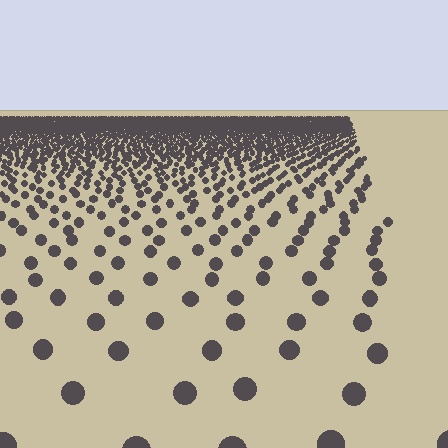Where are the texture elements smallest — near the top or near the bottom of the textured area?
Near the top.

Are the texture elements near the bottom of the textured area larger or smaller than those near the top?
Larger. Near the bottom, elements are closer to the viewer and appear at a bigger on-screen size.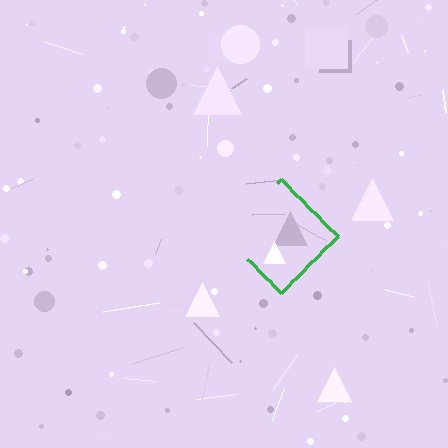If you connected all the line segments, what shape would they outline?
They would outline a diamond.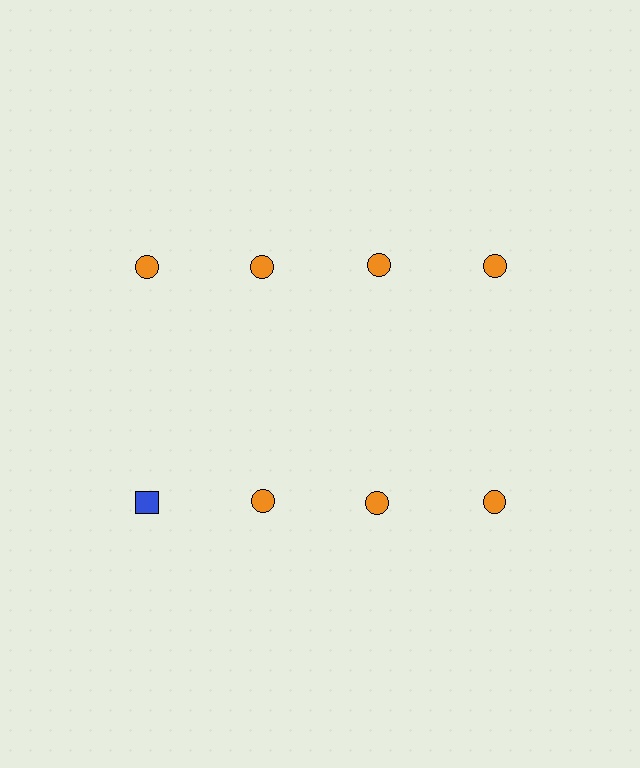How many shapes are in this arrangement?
There are 8 shapes arranged in a grid pattern.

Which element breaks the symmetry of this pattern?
The blue square in the second row, leftmost column breaks the symmetry. All other shapes are orange circles.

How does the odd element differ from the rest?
It differs in both color (blue instead of orange) and shape (square instead of circle).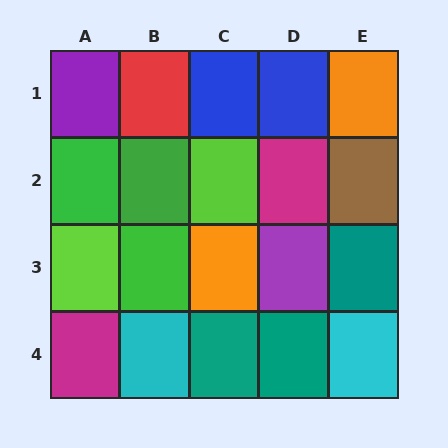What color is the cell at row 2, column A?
Green.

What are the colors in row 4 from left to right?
Magenta, cyan, teal, teal, cyan.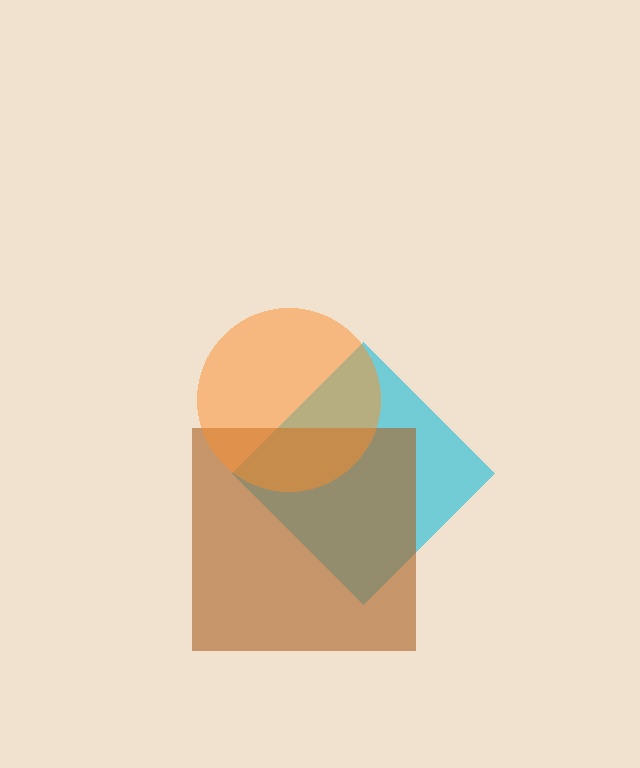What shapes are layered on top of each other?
The layered shapes are: a cyan diamond, a brown square, an orange circle.